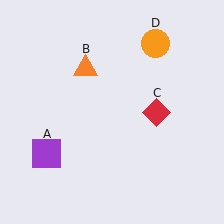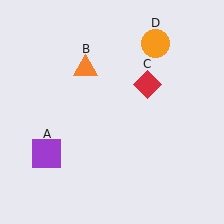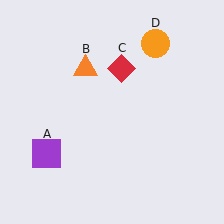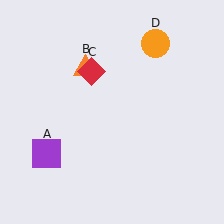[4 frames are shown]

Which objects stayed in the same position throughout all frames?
Purple square (object A) and orange triangle (object B) and orange circle (object D) remained stationary.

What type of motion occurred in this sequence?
The red diamond (object C) rotated counterclockwise around the center of the scene.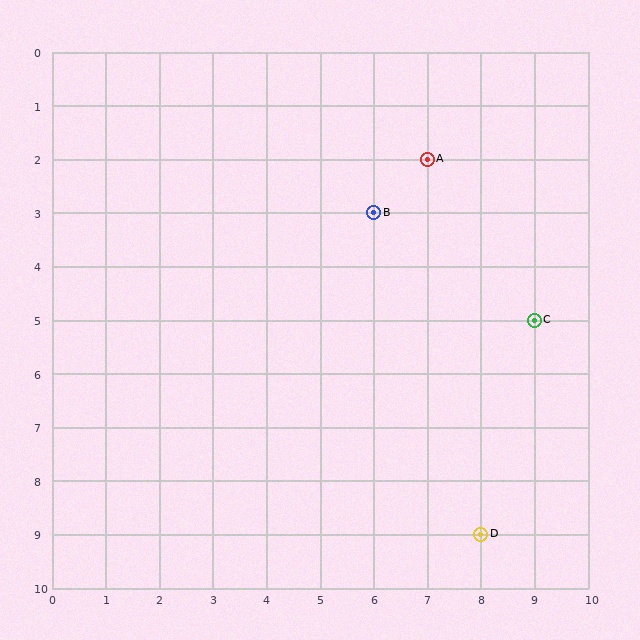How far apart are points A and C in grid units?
Points A and C are 2 columns and 3 rows apart (about 3.6 grid units diagonally).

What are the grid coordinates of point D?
Point D is at grid coordinates (8, 9).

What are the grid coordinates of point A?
Point A is at grid coordinates (7, 2).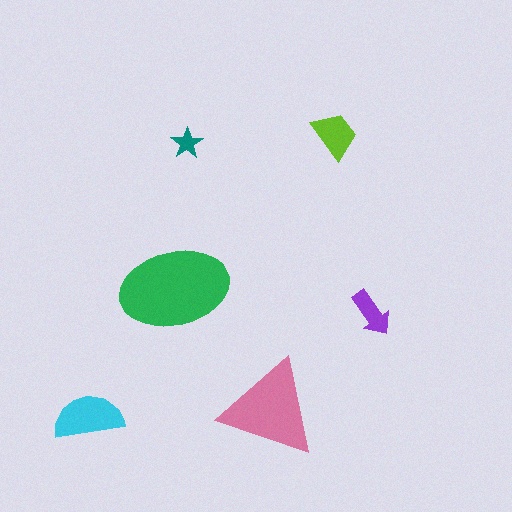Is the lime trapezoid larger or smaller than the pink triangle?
Smaller.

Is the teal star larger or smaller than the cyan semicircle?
Smaller.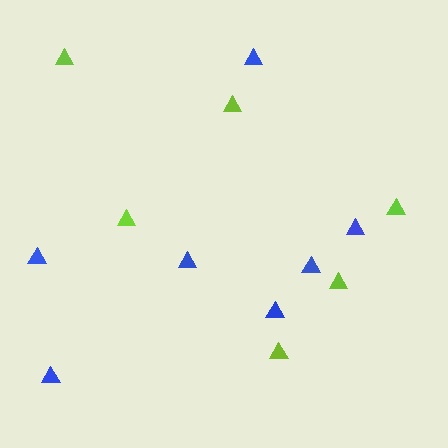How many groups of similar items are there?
There are 2 groups: one group of blue triangles (7) and one group of lime triangles (6).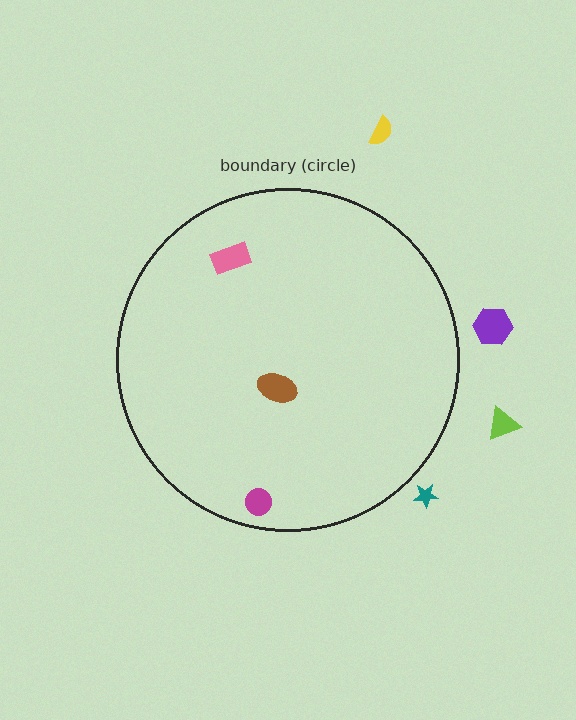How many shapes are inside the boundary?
3 inside, 4 outside.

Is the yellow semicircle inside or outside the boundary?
Outside.